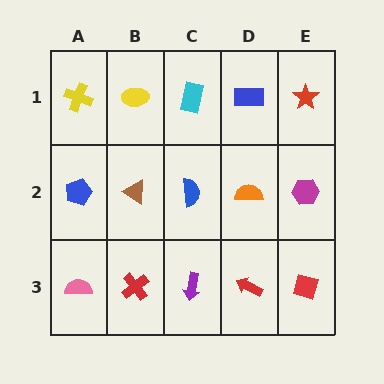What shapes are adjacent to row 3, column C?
A blue semicircle (row 2, column C), a red cross (row 3, column B), a red arrow (row 3, column D).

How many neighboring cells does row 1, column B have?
3.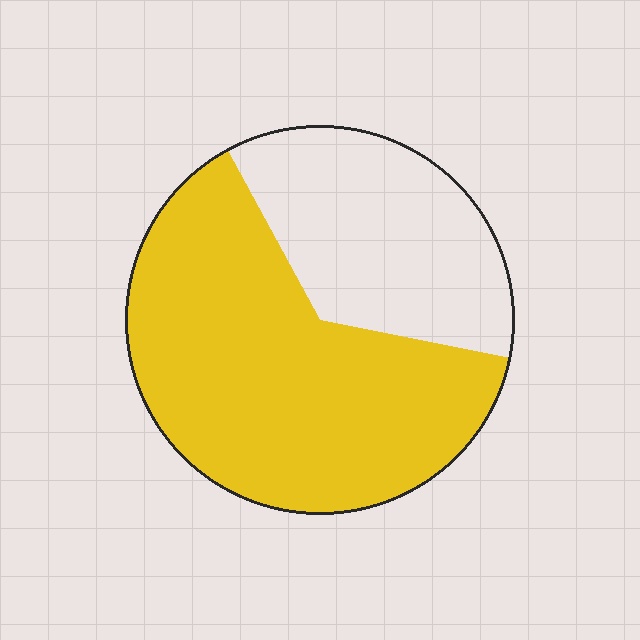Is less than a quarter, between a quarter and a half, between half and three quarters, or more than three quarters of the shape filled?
Between half and three quarters.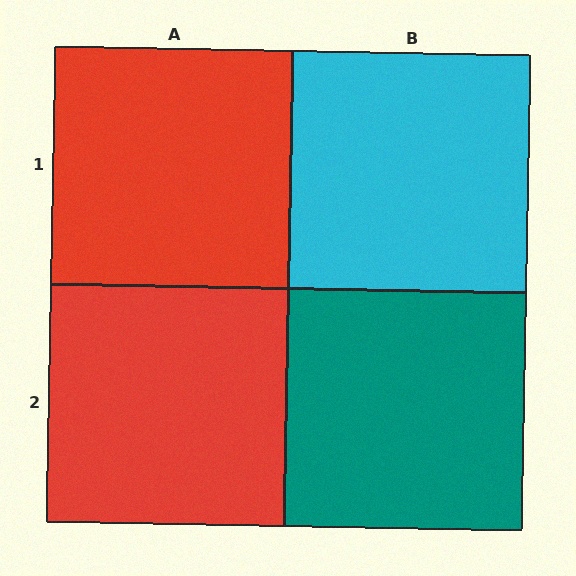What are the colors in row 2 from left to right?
Red, teal.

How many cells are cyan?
1 cell is cyan.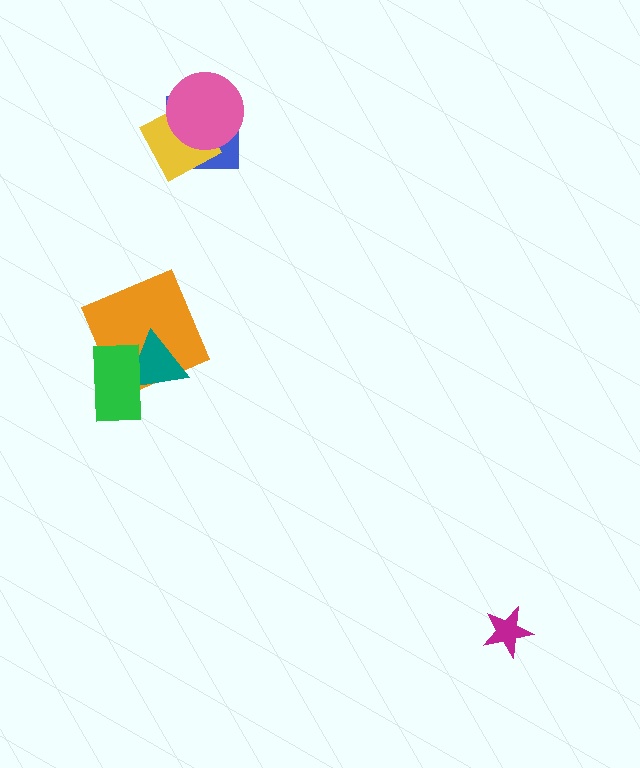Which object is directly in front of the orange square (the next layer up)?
The teal triangle is directly in front of the orange square.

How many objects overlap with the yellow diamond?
2 objects overlap with the yellow diamond.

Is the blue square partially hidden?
Yes, it is partially covered by another shape.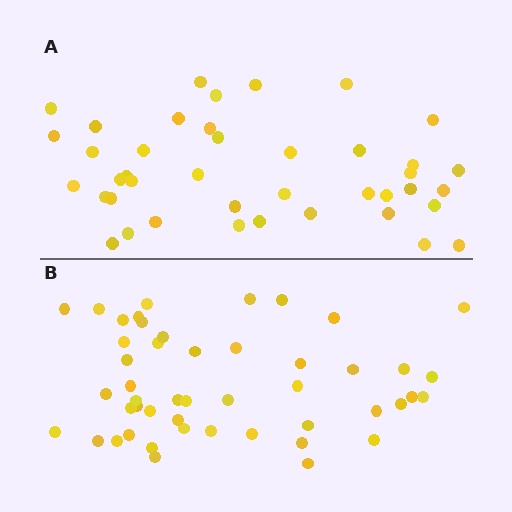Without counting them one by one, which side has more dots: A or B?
Region B (the bottom region) has more dots.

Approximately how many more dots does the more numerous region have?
Region B has roughly 8 or so more dots than region A.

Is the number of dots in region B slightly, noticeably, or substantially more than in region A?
Region B has only slightly more — the two regions are fairly close. The ratio is roughly 1.2 to 1.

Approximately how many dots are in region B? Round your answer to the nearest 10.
About 50 dots. (The exact count is 48, which rounds to 50.)